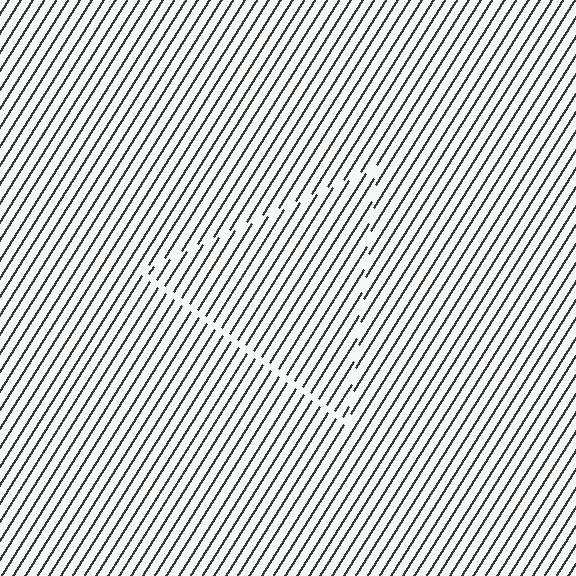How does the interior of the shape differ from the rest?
The interior of the shape contains the same grating, shifted by half a period — the contour is defined by the phase discontinuity where line-ends from the inner and outer gratings abut.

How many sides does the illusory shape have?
3 sides — the line-ends trace a triangle.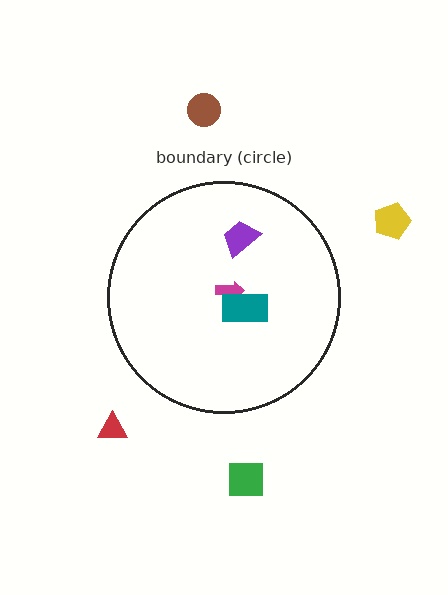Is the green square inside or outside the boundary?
Outside.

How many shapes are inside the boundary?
3 inside, 4 outside.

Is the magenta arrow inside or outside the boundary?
Inside.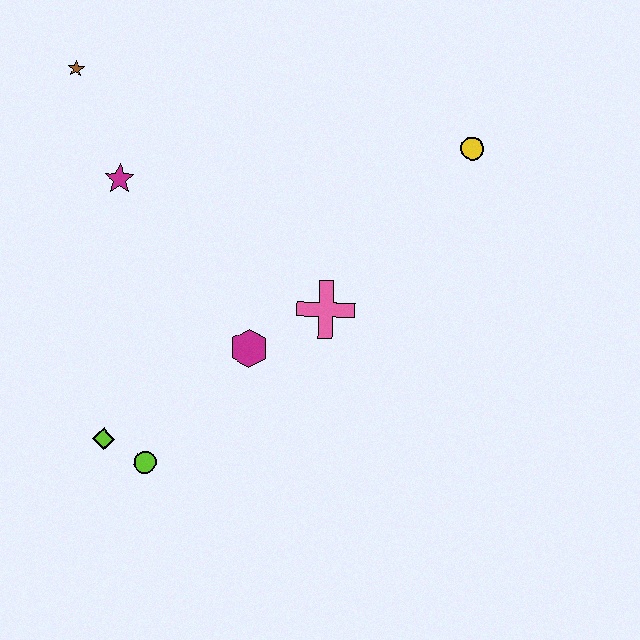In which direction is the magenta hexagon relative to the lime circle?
The magenta hexagon is above the lime circle.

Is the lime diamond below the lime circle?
No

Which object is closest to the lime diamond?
The lime circle is closest to the lime diamond.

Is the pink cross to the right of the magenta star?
Yes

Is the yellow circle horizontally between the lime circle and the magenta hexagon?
No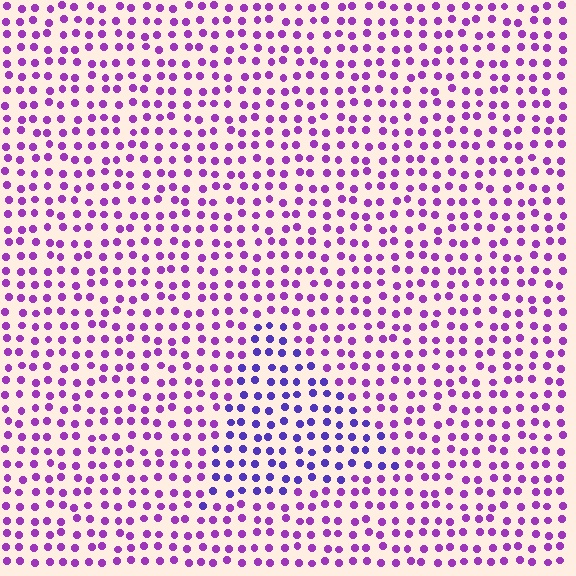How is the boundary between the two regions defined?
The boundary is defined purely by a slight shift in hue (about 34 degrees). Spacing, size, and orientation are identical on both sides.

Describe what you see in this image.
The image is filled with small purple elements in a uniform arrangement. A triangle-shaped region is visible where the elements are tinted to a slightly different hue, forming a subtle color boundary.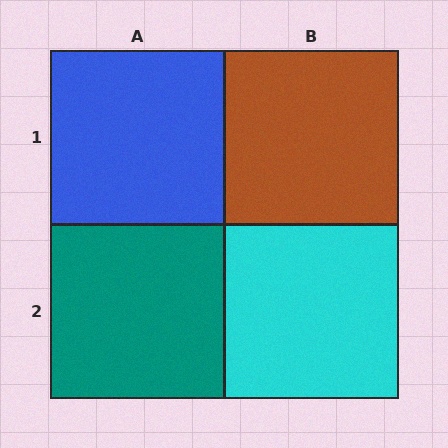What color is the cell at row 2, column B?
Cyan.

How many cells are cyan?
1 cell is cyan.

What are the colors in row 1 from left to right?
Blue, brown.